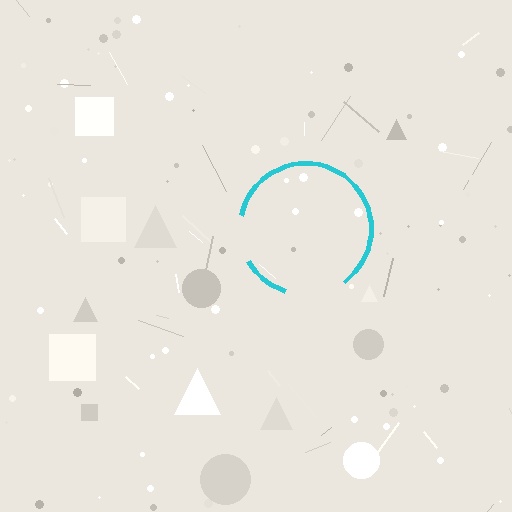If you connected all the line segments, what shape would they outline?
They would outline a circle.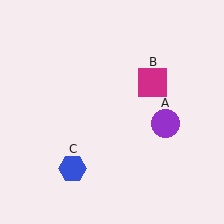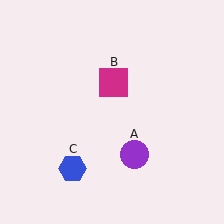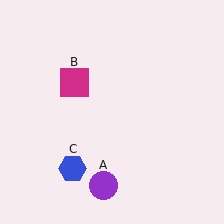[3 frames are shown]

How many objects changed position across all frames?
2 objects changed position: purple circle (object A), magenta square (object B).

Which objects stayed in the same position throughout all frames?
Blue hexagon (object C) remained stationary.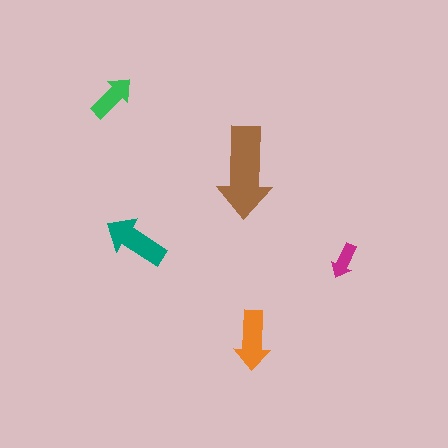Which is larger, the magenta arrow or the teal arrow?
The teal one.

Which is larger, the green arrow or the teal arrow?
The teal one.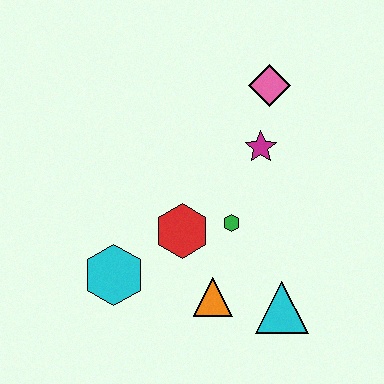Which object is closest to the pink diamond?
The magenta star is closest to the pink diamond.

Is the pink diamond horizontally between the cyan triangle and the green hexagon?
Yes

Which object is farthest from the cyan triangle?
The pink diamond is farthest from the cyan triangle.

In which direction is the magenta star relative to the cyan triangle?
The magenta star is above the cyan triangle.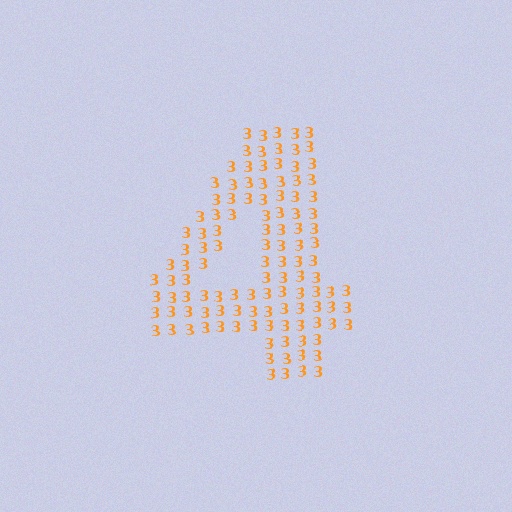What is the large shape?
The large shape is the digit 4.